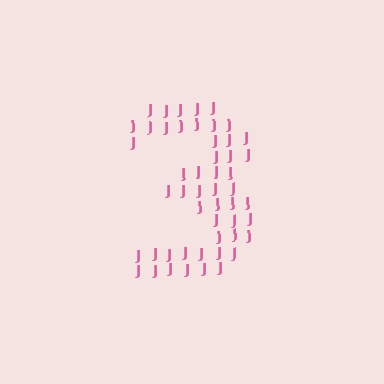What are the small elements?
The small elements are letter J's.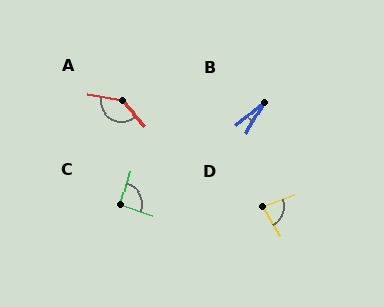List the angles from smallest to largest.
B (21°), D (80°), C (94°), A (142°).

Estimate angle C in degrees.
Approximately 94 degrees.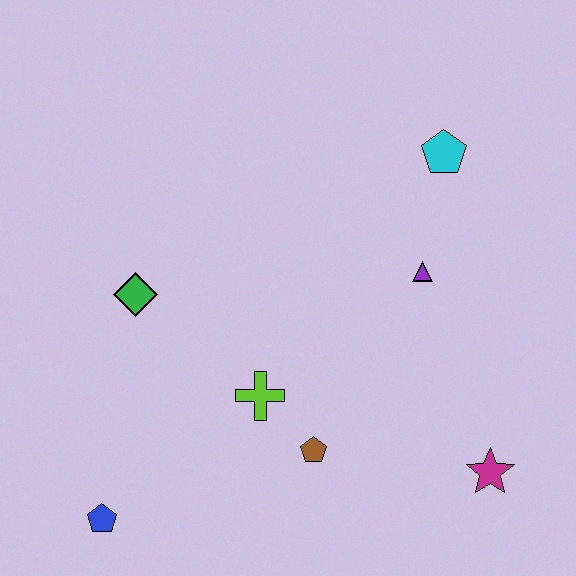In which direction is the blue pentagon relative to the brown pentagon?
The blue pentagon is to the left of the brown pentagon.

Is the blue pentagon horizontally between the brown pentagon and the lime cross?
No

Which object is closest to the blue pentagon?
The lime cross is closest to the blue pentagon.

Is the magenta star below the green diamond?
Yes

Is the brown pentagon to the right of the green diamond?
Yes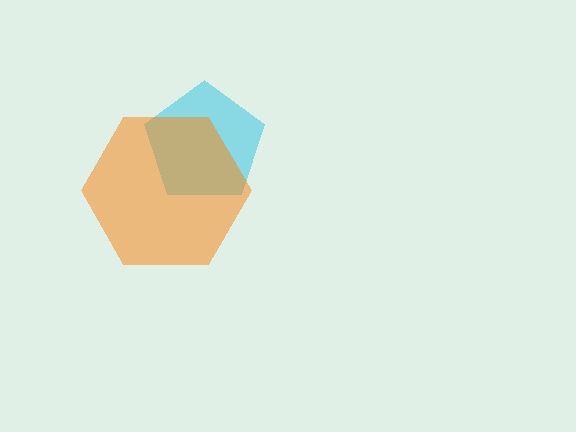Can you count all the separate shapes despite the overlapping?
Yes, there are 2 separate shapes.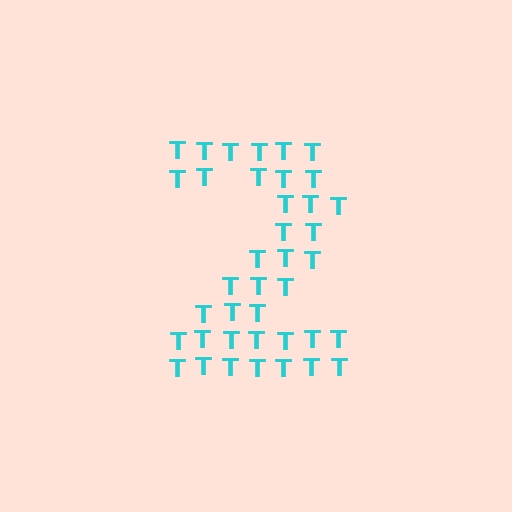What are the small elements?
The small elements are letter T's.